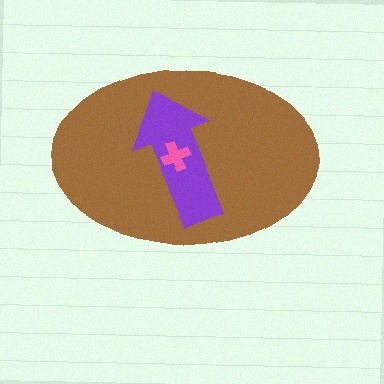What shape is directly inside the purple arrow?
The pink cross.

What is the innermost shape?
The pink cross.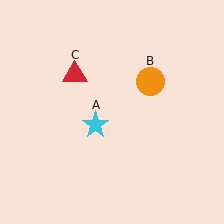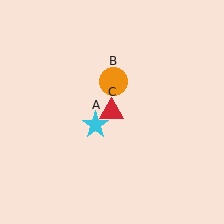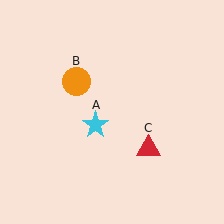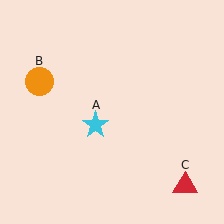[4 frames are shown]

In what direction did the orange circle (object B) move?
The orange circle (object B) moved left.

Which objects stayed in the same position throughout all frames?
Cyan star (object A) remained stationary.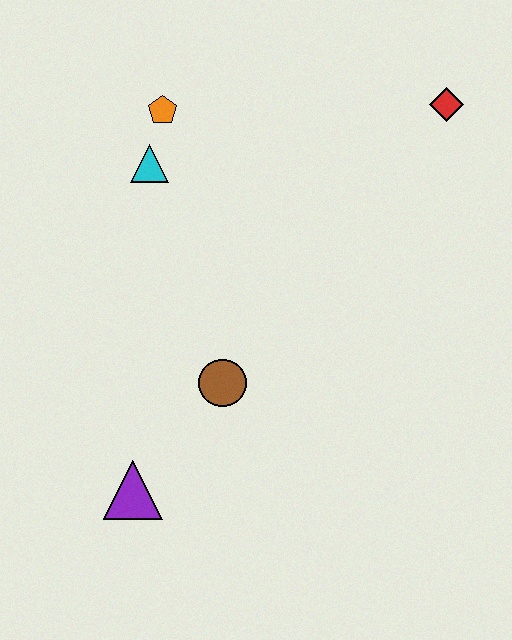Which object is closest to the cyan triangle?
The orange pentagon is closest to the cyan triangle.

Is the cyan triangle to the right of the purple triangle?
Yes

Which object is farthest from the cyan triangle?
The purple triangle is farthest from the cyan triangle.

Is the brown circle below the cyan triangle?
Yes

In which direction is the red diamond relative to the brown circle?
The red diamond is above the brown circle.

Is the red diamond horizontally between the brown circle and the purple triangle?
No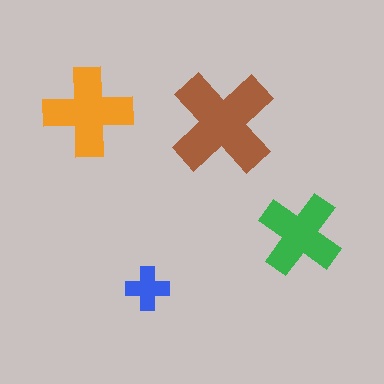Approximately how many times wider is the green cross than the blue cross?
About 2 times wider.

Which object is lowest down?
The blue cross is bottommost.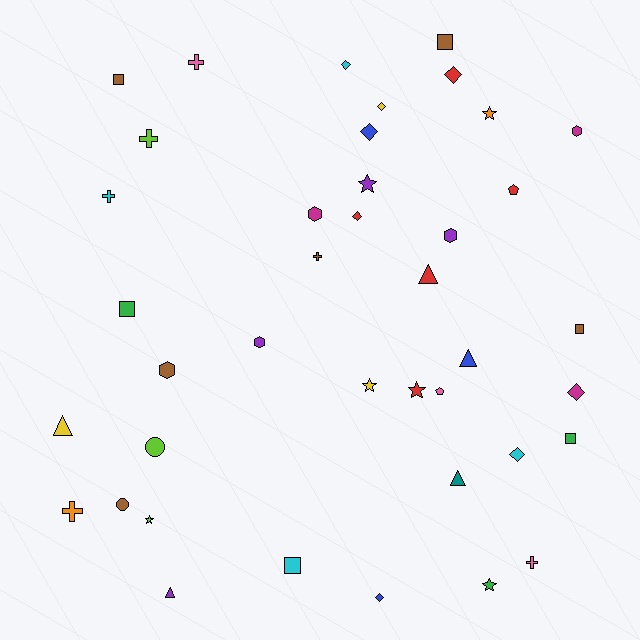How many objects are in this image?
There are 40 objects.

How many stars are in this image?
There are 6 stars.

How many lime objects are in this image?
There are 3 lime objects.